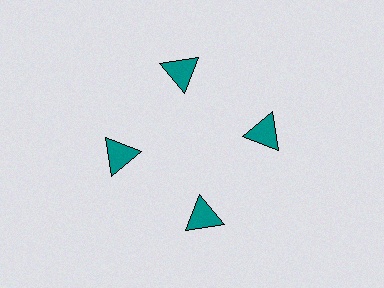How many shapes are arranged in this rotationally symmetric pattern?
There are 4 shapes, arranged in 4 groups of 1.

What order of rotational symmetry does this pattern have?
This pattern has 4-fold rotational symmetry.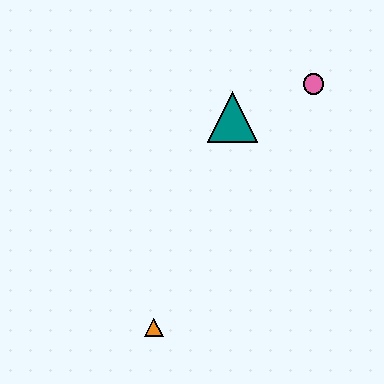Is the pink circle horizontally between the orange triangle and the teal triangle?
No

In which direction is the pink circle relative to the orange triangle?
The pink circle is above the orange triangle.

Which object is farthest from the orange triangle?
The pink circle is farthest from the orange triangle.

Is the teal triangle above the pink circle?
No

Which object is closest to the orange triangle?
The teal triangle is closest to the orange triangle.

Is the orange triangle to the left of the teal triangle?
Yes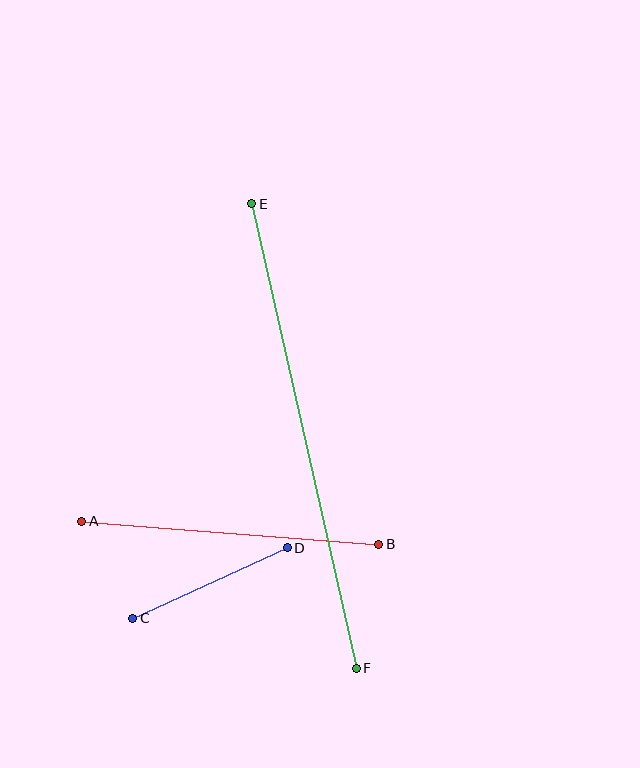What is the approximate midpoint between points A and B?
The midpoint is at approximately (230, 533) pixels.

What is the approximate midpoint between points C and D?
The midpoint is at approximately (210, 583) pixels.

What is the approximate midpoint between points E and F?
The midpoint is at approximately (304, 436) pixels.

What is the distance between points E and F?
The distance is approximately 476 pixels.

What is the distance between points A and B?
The distance is approximately 298 pixels.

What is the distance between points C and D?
The distance is approximately 170 pixels.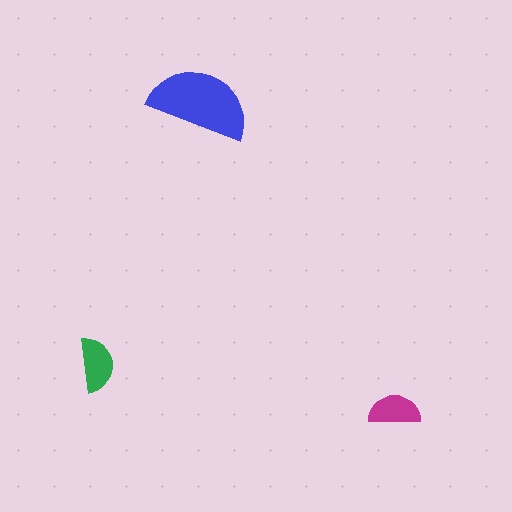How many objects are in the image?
There are 3 objects in the image.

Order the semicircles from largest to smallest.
the blue one, the green one, the magenta one.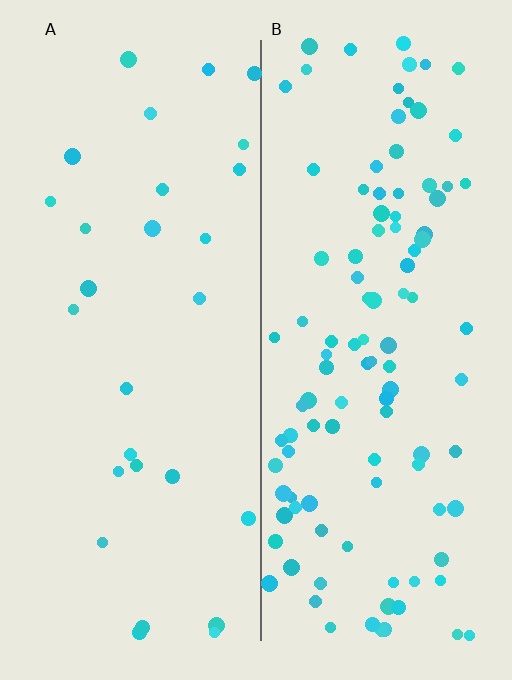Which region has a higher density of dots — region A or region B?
B (the right).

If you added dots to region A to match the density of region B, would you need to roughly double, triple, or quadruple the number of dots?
Approximately quadruple.